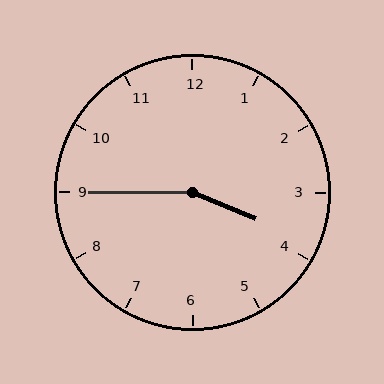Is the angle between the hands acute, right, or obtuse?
It is obtuse.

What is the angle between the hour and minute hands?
Approximately 158 degrees.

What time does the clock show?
3:45.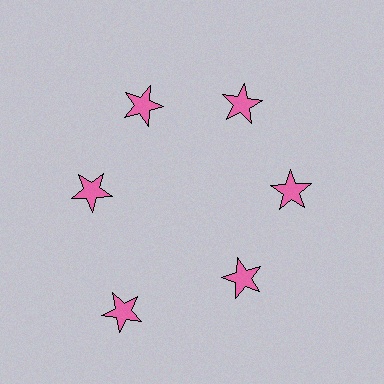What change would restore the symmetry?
The symmetry would be restored by moving it inward, back onto the ring so that all 6 stars sit at equal angles and equal distance from the center.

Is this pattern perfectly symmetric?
No. The 6 pink stars are arranged in a ring, but one element near the 7 o'clock position is pushed outward from the center, breaking the 6-fold rotational symmetry.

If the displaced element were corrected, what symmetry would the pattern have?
It would have 6-fold rotational symmetry — the pattern would map onto itself every 60 degrees.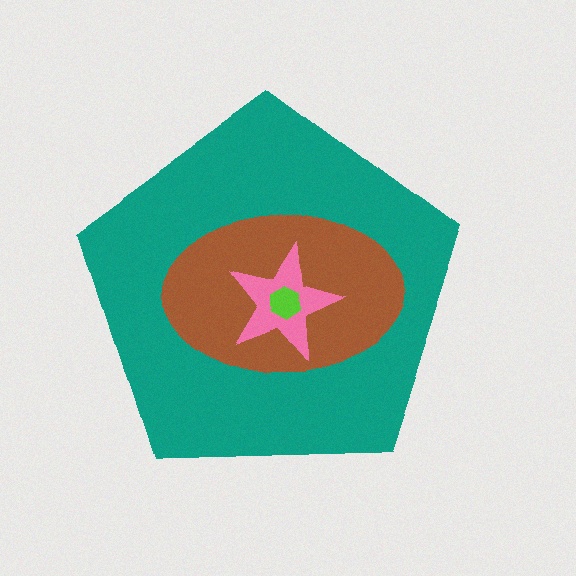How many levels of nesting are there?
4.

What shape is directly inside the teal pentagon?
The brown ellipse.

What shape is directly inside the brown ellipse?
The pink star.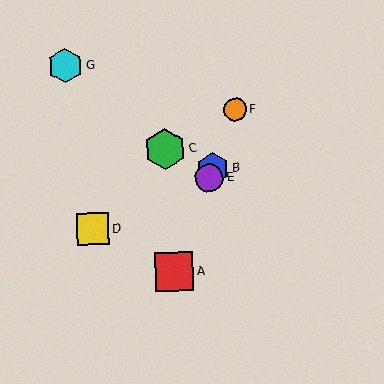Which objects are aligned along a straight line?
Objects A, B, E, F are aligned along a straight line.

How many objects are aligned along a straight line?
4 objects (A, B, E, F) are aligned along a straight line.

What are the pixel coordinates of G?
Object G is at (66, 66).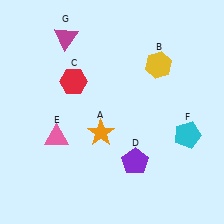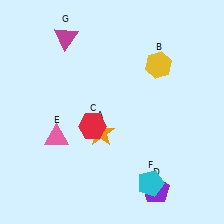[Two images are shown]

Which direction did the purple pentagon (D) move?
The purple pentagon (D) moved down.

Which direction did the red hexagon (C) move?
The red hexagon (C) moved down.